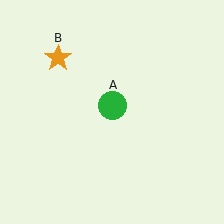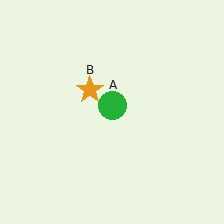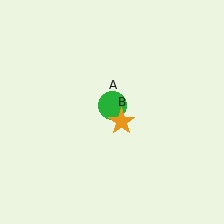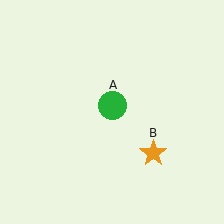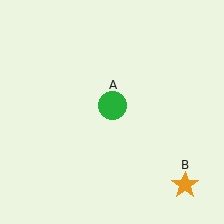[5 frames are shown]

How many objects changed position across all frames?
1 object changed position: orange star (object B).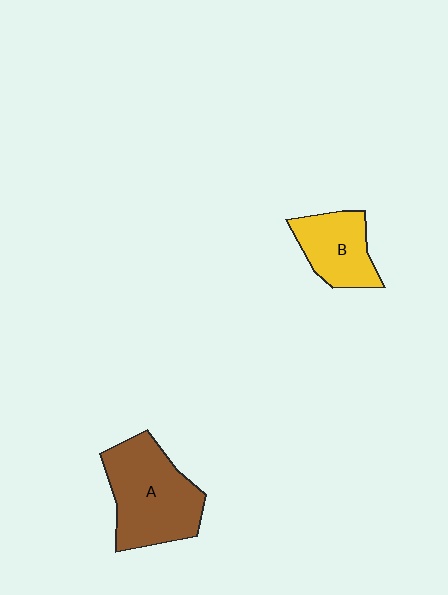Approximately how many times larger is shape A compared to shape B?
Approximately 1.6 times.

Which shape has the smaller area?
Shape B (yellow).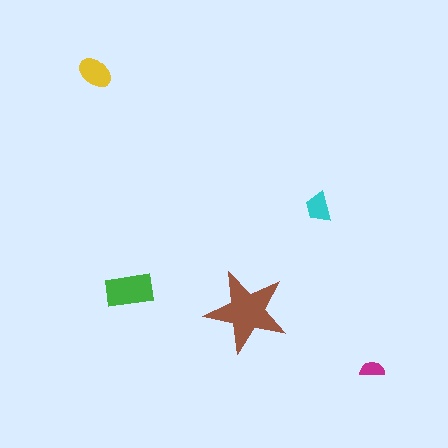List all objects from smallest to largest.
The magenta semicircle, the cyan trapezoid, the yellow ellipse, the green rectangle, the brown star.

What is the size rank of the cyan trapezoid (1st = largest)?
4th.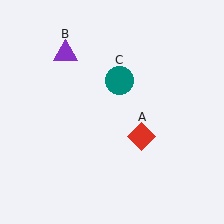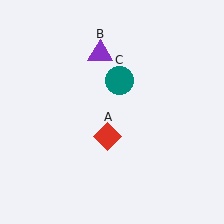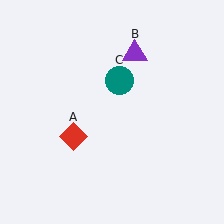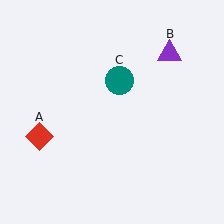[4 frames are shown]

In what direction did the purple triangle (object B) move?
The purple triangle (object B) moved right.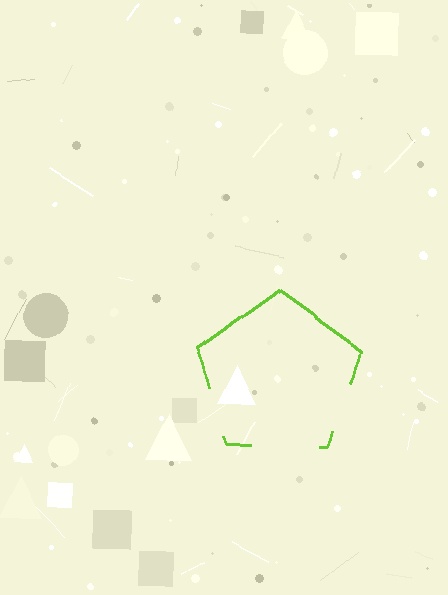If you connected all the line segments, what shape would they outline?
They would outline a pentagon.